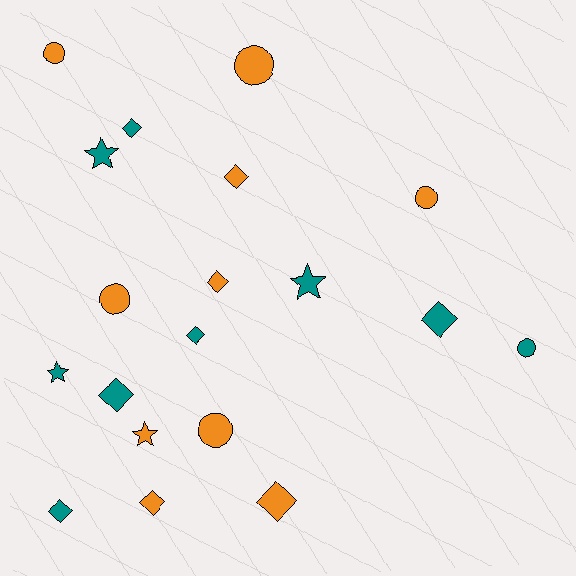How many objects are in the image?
There are 19 objects.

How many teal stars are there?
There are 3 teal stars.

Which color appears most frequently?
Orange, with 10 objects.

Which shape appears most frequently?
Diamond, with 9 objects.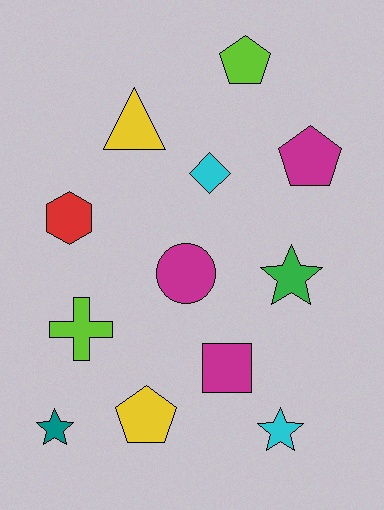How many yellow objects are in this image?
There are 2 yellow objects.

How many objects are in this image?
There are 12 objects.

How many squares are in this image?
There is 1 square.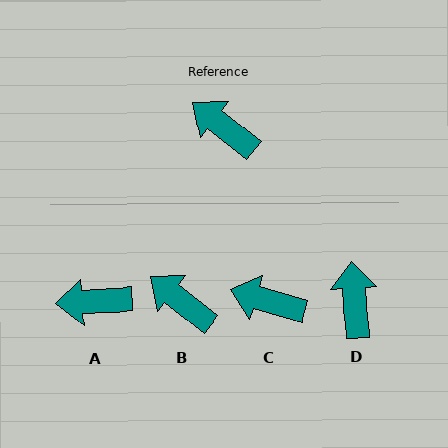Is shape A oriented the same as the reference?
No, it is off by about 42 degrees.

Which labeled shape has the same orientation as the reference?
B.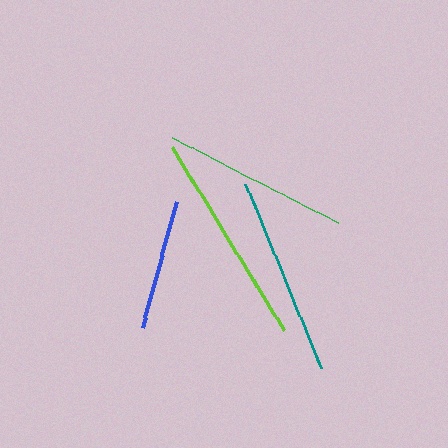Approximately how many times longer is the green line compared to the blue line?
The green line is approximately 1.4 times the length of the blue line.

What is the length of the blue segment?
The blue segment is approximately 131 pixels long.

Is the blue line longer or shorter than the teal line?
The teal line is longer than the blue line.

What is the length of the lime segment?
The lime segment is approximately 215 pixels long.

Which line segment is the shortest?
The blue line is the shortest at approximately 131 pixels.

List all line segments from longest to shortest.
From longest to shortest: lime, teal, green, blue.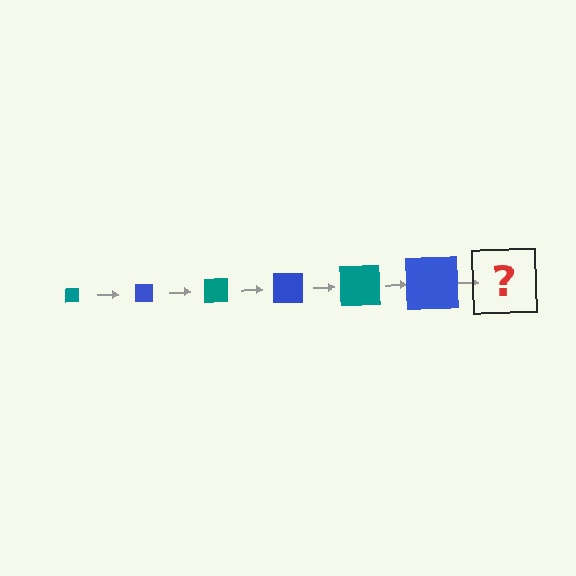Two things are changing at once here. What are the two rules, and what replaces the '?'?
The two rules are that the square grows larger each step and the color cycles through teal and blue. The '?' should be a teal square, larger than the previous one.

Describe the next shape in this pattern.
It should be a teal square, larger than the previous one.